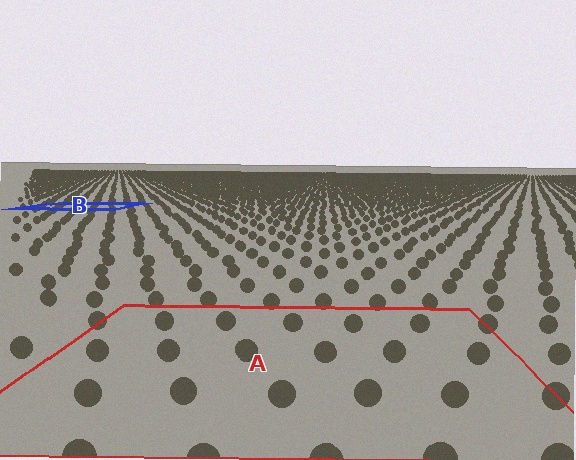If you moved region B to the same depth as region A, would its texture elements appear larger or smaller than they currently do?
They would appear larger. At a closer depth, the same texture elements are projected at a bigger on-screen size.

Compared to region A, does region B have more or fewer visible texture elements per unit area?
Region B has more texture elements per unit area — they are packed more densely because it is farther away.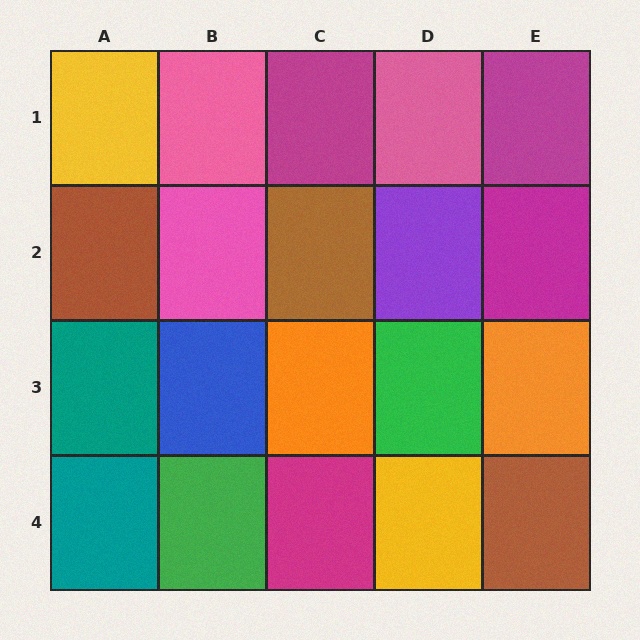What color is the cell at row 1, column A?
Yellow.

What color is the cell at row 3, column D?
Green.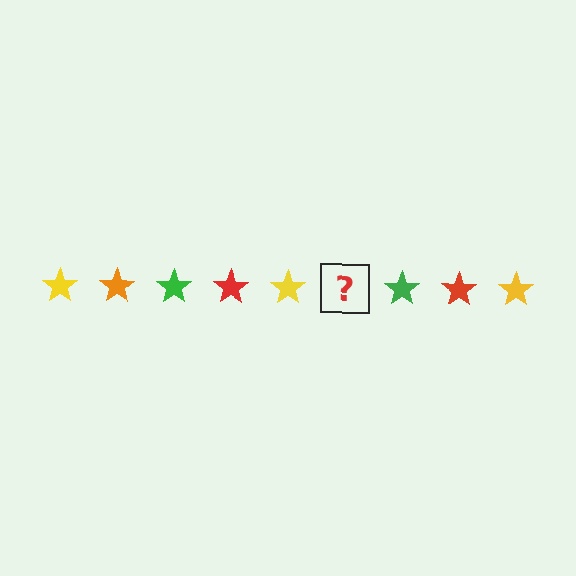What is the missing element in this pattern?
The missing element is an orange star.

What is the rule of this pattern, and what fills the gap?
The rule is that the pattern cycles through yellow, orange, green, red stars. The gap should be filled with an orange star.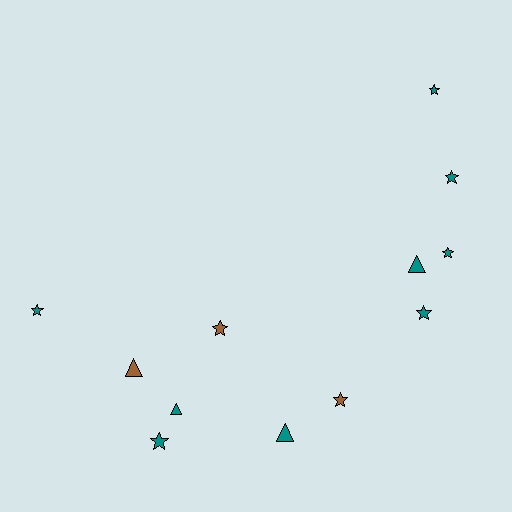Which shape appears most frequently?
Star, with 8 objects.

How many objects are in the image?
There are 12 objects.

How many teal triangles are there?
There are 3 teal triangles.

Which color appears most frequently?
Teal, with 9 objects.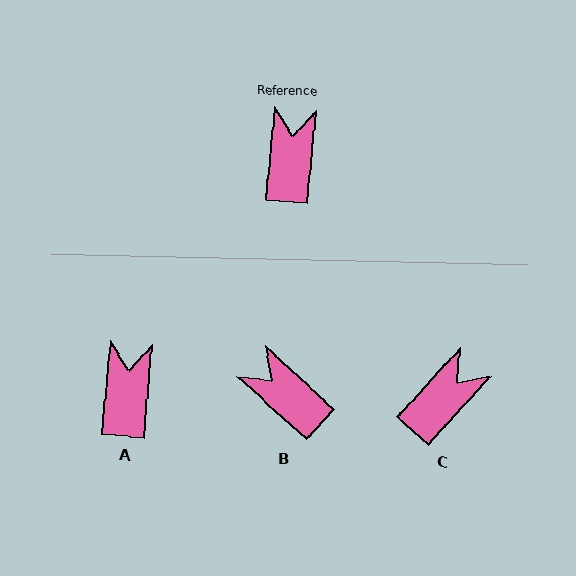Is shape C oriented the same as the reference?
No, it is off by about 37 degrees.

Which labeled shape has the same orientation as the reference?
A.